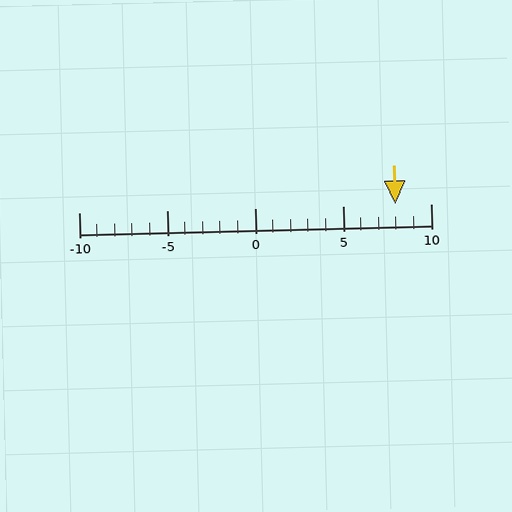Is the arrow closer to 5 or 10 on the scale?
The arrow is closer to 10.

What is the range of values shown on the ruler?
The ruler shows values from -10 to 10.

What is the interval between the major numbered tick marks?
The major tick marks are spaced 5 units apart.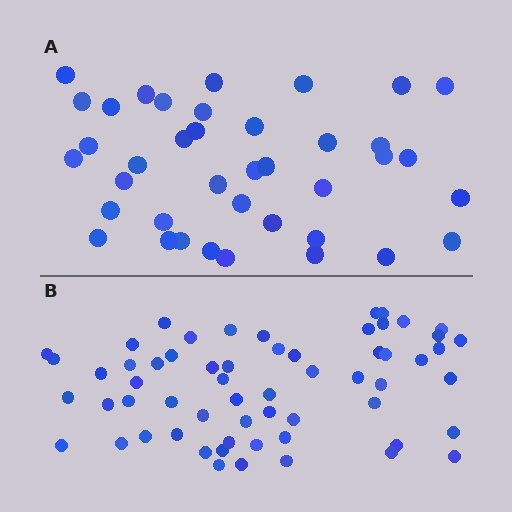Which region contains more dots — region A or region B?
Region B (the bottom region) has more dots.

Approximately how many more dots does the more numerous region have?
Region B has approximately 20 more dots than region A.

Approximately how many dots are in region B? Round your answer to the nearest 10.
About 60 dots.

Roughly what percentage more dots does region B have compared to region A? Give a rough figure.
About 55% more.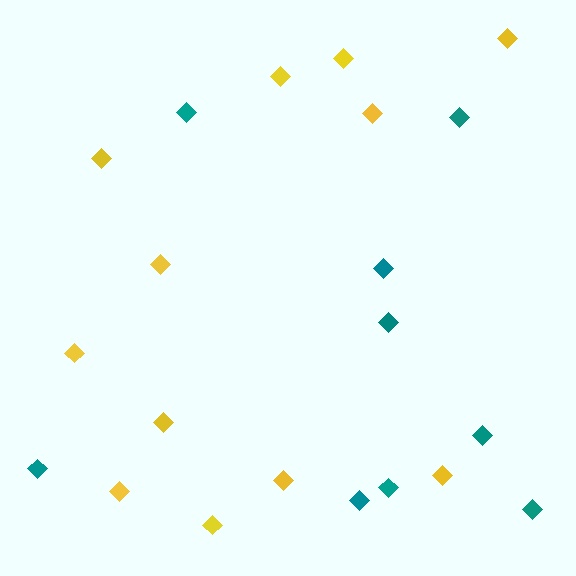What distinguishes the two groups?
There are 2 groups: one group of yellow diamonds (12) and one group of teal diamonds (9).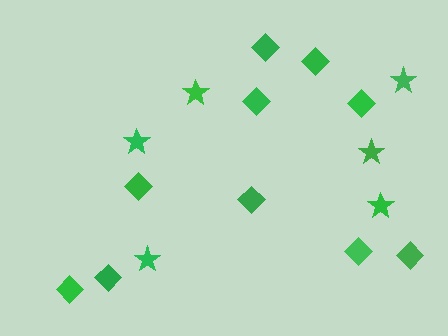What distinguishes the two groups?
There are 2 groups: one group of stars (6) and one group of diamonds (10).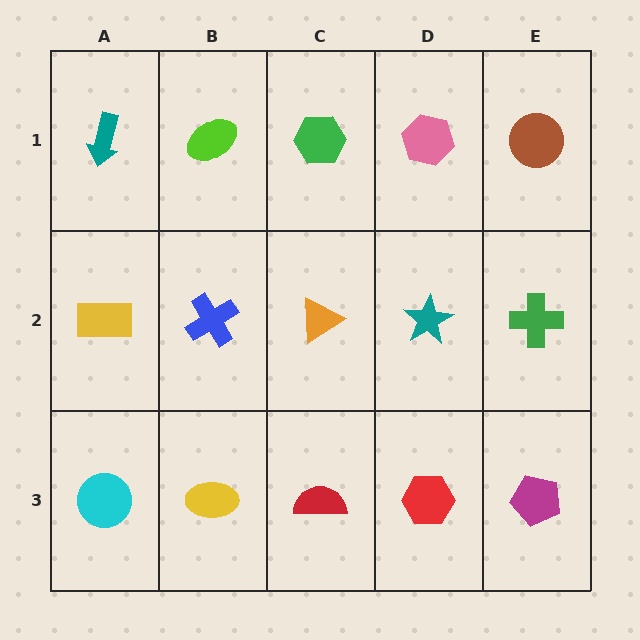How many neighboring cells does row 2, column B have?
4.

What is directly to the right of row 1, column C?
A pink hexagon.